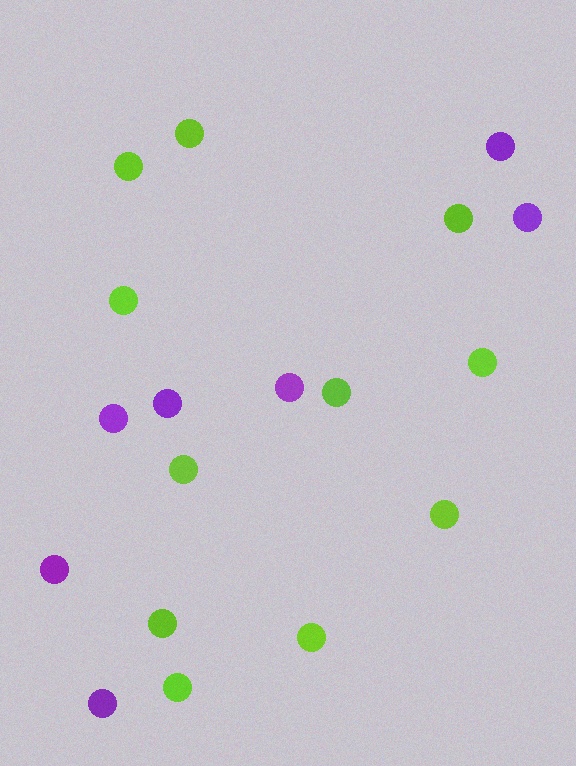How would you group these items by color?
There are 2 groups: one group of purple circles (7) and one group of lime circles (11).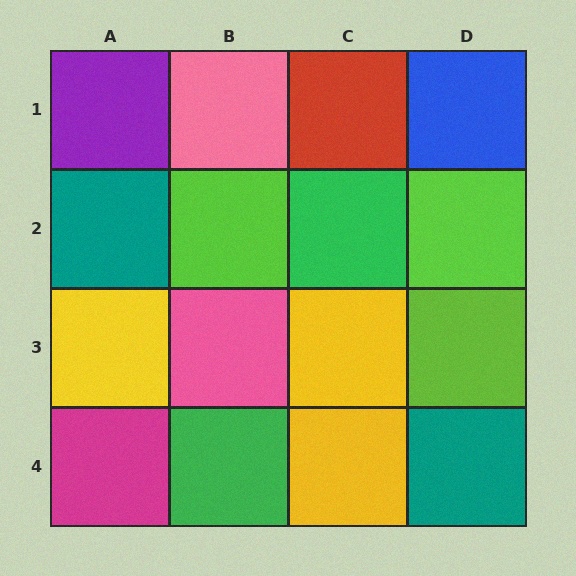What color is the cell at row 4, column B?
Green.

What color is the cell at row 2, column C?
Green.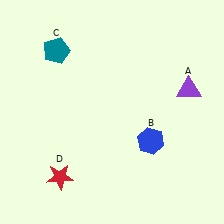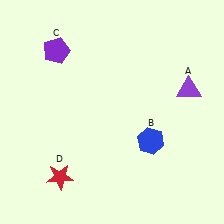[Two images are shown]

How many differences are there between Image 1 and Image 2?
There is 1 difference between the two images.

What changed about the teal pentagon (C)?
In Image 1, C is teal. In Image 2, it changed to purple.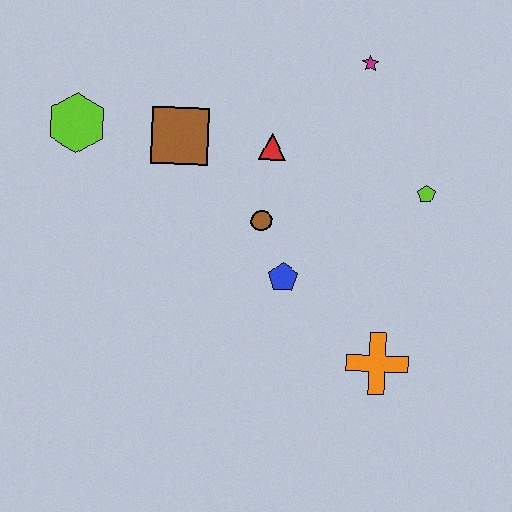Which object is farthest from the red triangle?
The orange cross is farthest from the red triangle.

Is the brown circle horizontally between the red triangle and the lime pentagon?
No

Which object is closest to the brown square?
The red triangle is closest to the brown square.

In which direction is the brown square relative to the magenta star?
The brown square is to the left of the magenta star.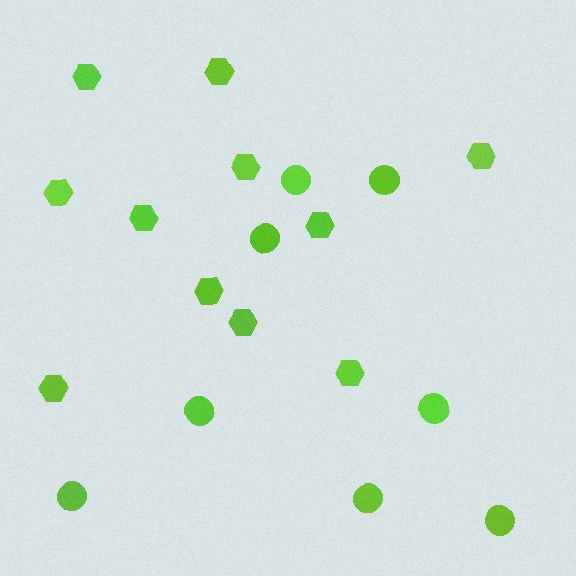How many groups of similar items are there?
There are 2 groups: one group of circles (8) and one group of hexagons (11).